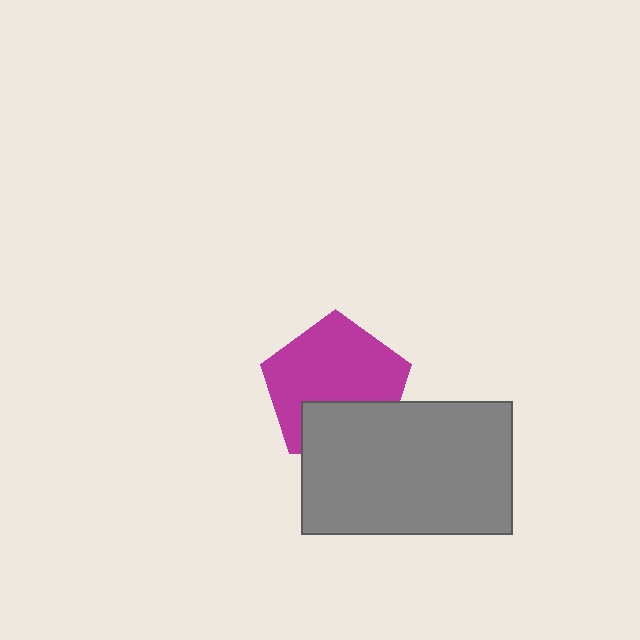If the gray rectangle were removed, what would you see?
You would see the complete magenta pentagon.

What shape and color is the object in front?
The object in front is a gray rectangle.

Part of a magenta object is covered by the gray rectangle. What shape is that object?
It is a pentagon.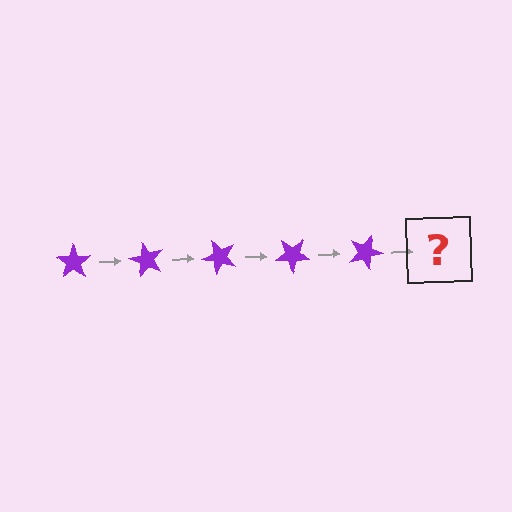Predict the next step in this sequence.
The next step is a purple star rotated 300 degrees.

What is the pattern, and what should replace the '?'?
The pattern is that the star rotates 60 degrees each step. The '?' should be a purple star rotated 300 degrees.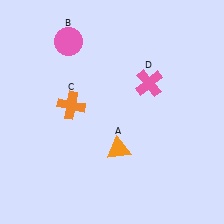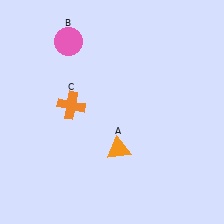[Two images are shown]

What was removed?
The pink cross (D) was removed in Image 2.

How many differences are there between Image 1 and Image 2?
There is 1 difference between the two images.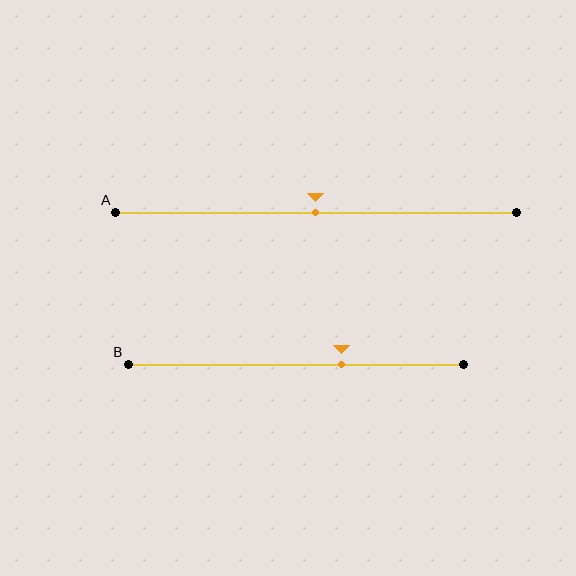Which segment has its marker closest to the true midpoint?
Segment A has its marker closest to the true midpoint.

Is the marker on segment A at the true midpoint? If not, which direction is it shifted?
Yes, the marker on segment A is at the true midpoint.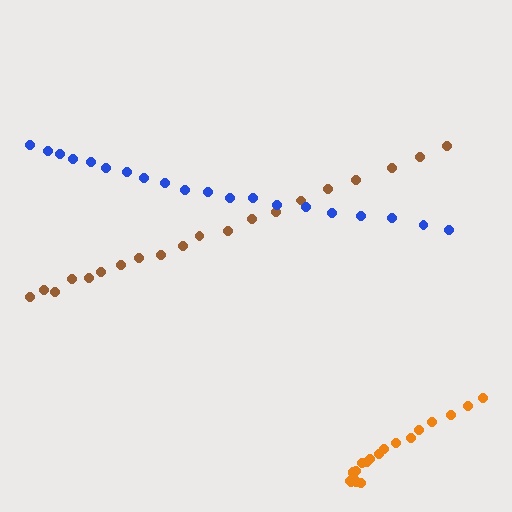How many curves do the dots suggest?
There are 3 distinct paths.